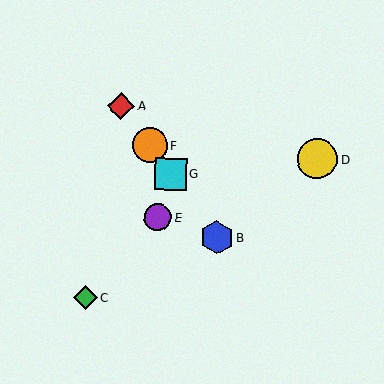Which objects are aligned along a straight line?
Objects A, B, F, G are aligned along a straight line.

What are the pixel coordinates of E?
Object E is at (158, 217).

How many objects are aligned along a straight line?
4 objects (A, B, F, G) are aligned along a straight line.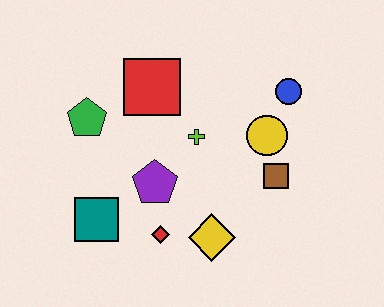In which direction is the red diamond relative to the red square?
The red diamond is below the red square.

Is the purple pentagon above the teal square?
Yes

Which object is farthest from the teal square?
The blue circle is farthest from the teal square.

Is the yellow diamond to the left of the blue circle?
Yes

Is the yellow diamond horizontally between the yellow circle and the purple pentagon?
Yes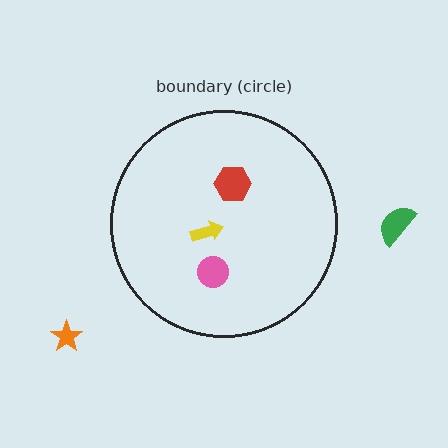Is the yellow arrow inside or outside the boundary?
Inside.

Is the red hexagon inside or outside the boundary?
Inside.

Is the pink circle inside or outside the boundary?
Inside.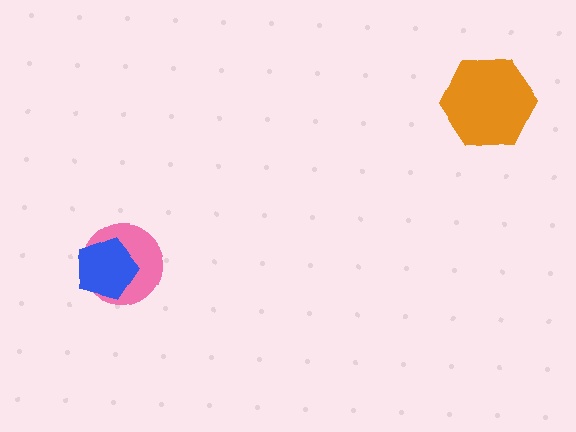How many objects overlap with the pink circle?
1 object overlaps with the pink circle.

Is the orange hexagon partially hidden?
No, no other shape covers it.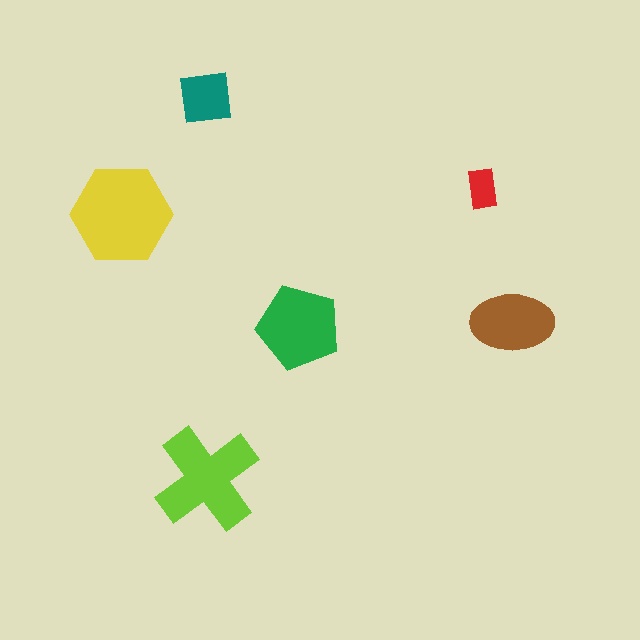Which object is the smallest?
The red rectangle.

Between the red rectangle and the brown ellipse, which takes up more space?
The brown ellipse.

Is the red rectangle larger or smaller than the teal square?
Smaller.